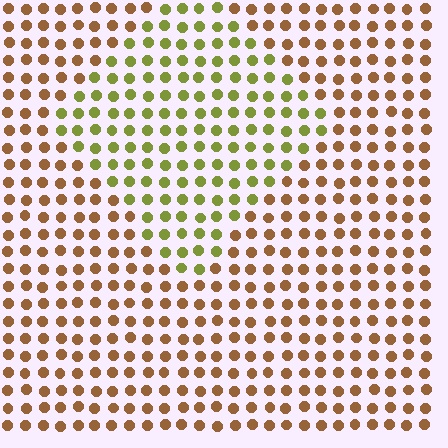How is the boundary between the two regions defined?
The boundary is defined purely by a slight shift in hue (about 49 degrees). Spacing, size, and orientation are identical on both sides.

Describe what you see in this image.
The image is filled with small brown elements in a uniform arrangement. A diamond-shaped region is visible where the elements are tinted to a slightly different hue, forming a subtle color boundary.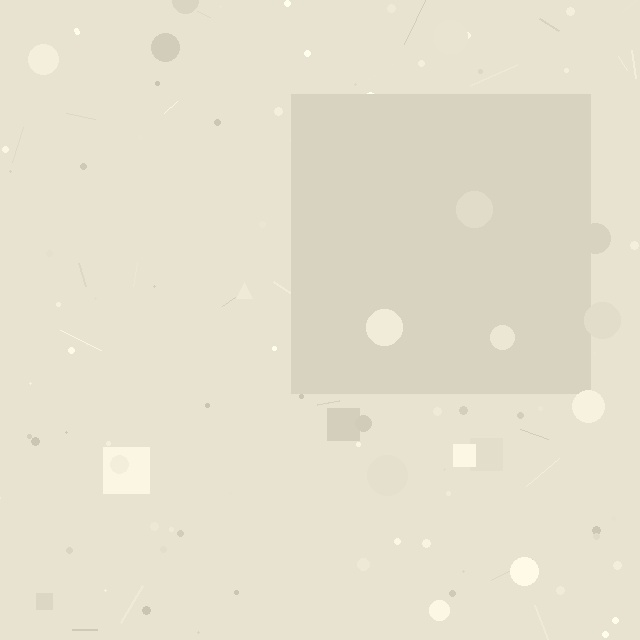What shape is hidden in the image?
A square is hidden in the image.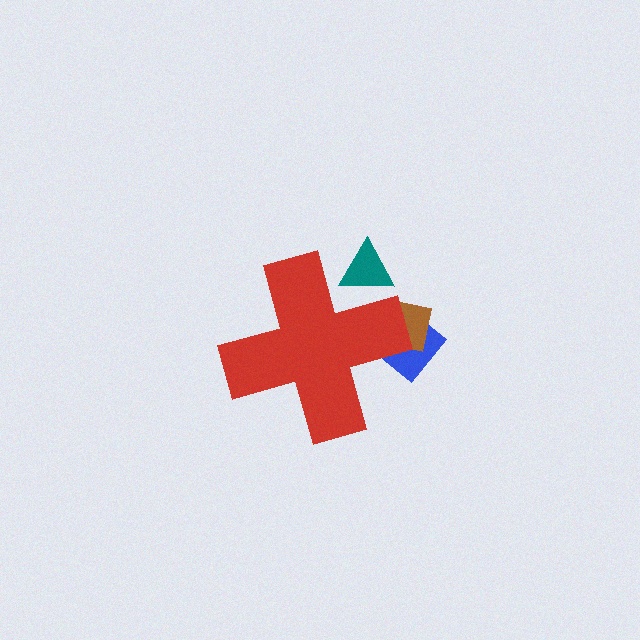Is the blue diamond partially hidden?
Yes, the blue diamond is partially hidden behind the red cross.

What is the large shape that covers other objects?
A red cross.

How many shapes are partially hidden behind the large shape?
3 shapes are partially hidden.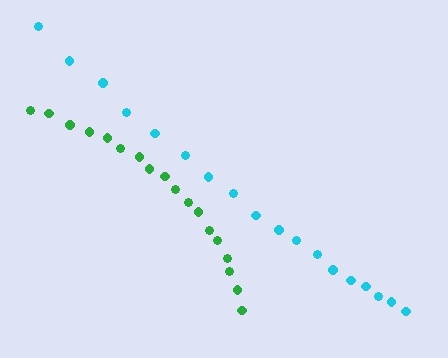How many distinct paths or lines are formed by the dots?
There are 2 distinct paths.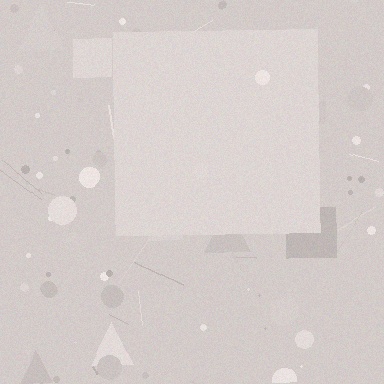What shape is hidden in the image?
A square is hidden in the image.